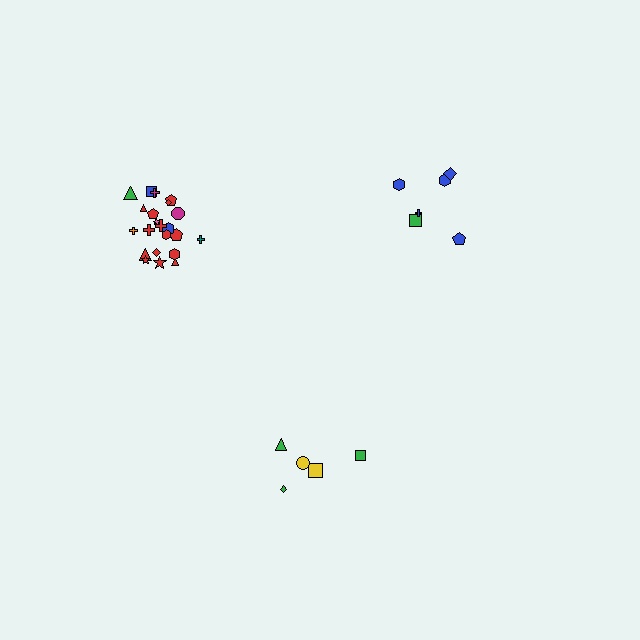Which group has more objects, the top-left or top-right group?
The top-left group.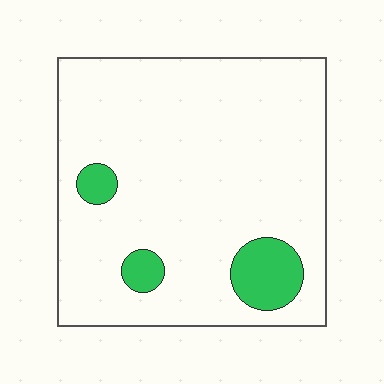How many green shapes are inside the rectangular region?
3.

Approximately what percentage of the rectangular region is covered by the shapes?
Approximately 10%.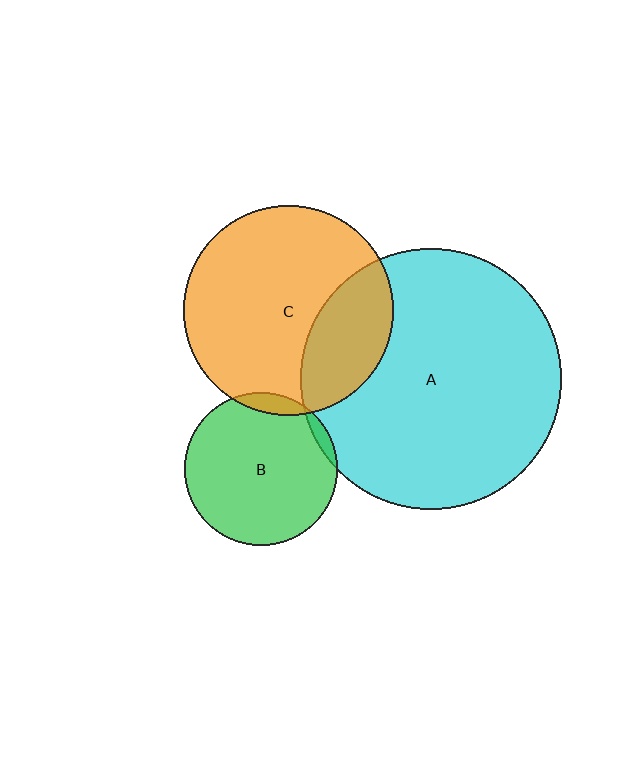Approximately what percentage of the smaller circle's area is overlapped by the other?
Approximately 5%.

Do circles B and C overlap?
Yes.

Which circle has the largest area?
Circle A (cyan).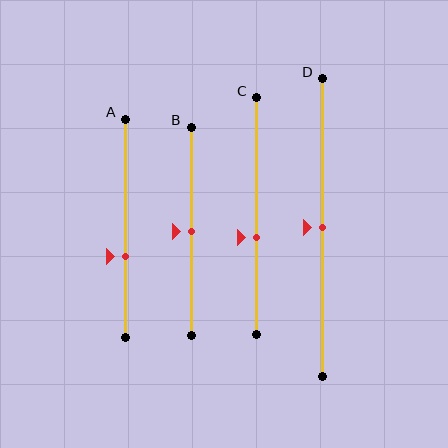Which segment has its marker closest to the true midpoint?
Segment B has its marker closest to the true midpoint.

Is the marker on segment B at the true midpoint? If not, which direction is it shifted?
Yes, the marker on segment B is at the true midpoint.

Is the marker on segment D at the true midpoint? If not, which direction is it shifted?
Yes, the marker on segment D is at the true midpoint.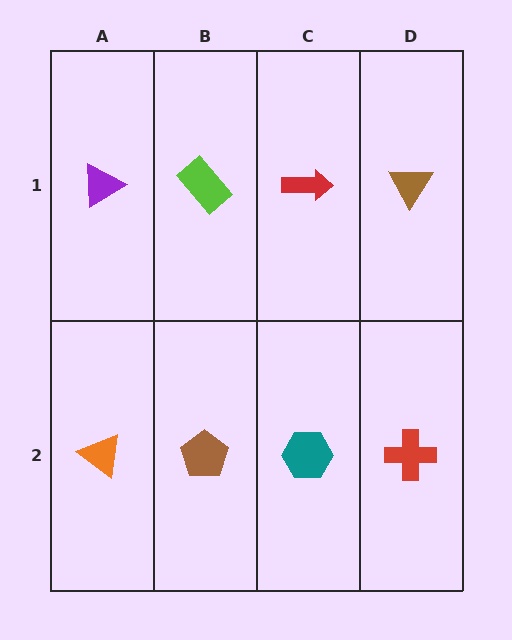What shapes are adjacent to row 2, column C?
A red arrow (row 1, column C), a brown pentagon (row 2, column B), a red cross (row 2, column D).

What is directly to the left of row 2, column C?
A brown pentagon.